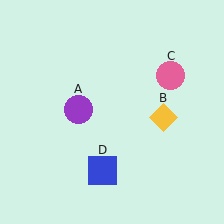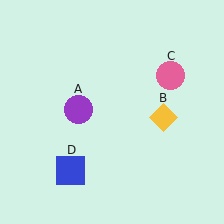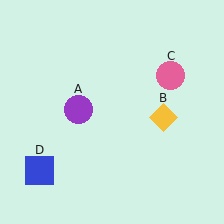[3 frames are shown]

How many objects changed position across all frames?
1 object changed position: blue square (object D).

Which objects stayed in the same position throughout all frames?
Purple circle (object A) and yellow diamond (object B) and pink circle (object C) remained stationary.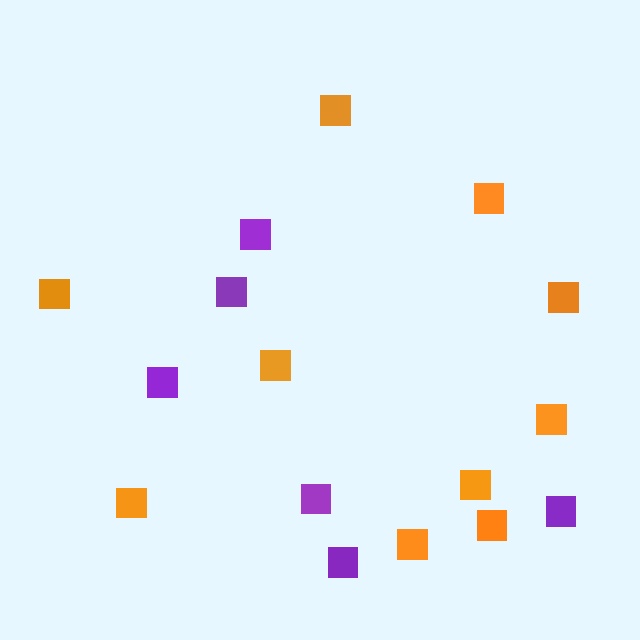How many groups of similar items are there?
There are 2 groups: one group of purple squares (6) and one group of orange squares (10).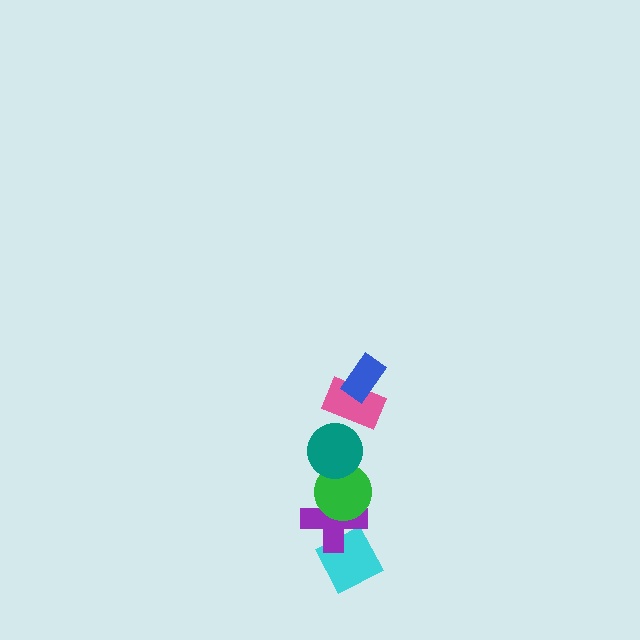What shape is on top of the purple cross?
The green circle is on top of the purple cross.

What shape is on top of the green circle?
The teal circle is on top of the green circle.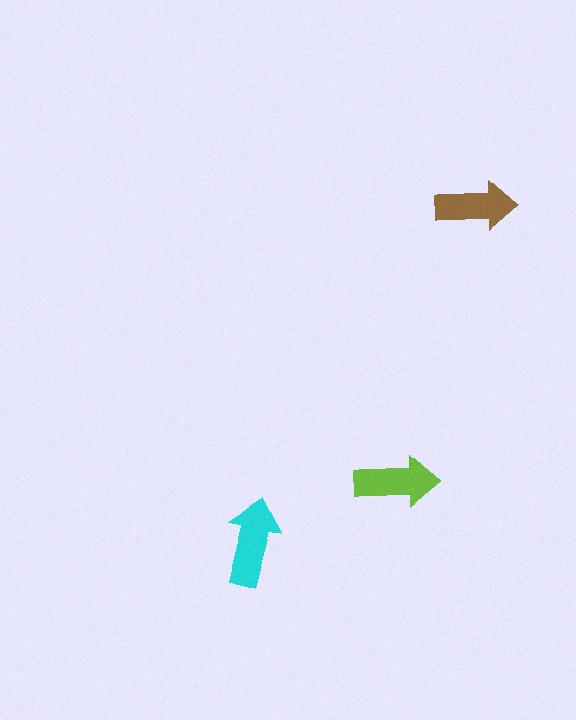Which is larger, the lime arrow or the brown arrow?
The lime one.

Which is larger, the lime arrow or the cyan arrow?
The cyan one.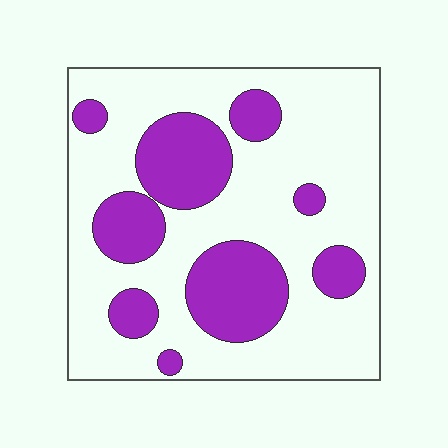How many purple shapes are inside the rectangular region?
9.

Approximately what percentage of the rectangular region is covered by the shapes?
Approximately 30%.